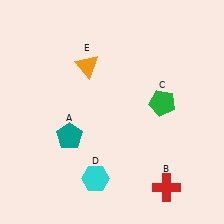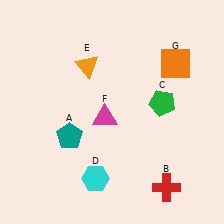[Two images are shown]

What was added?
A magenta triangle (F), an orange square (G) were added in Image 2.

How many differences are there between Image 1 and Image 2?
There are 2 differences between the two images.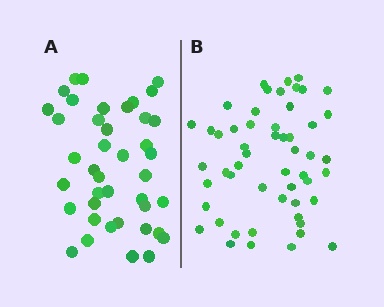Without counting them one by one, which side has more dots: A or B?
Region B (the right region) has more dots.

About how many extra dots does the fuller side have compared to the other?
Region B has roughly 12 or so more dots than region A.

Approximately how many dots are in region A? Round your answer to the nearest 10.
About 40 dots. (The exact count is 41, which rounds to 40.)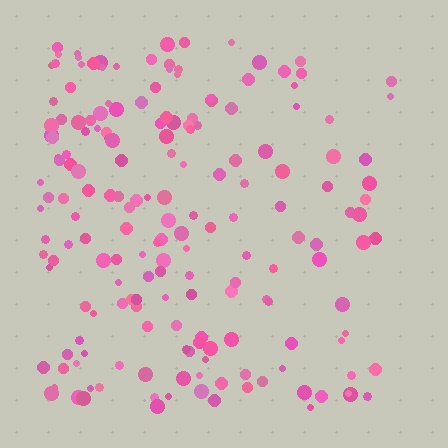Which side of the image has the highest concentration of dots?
The left.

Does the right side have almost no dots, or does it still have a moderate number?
Still a moderate number, just noticeably fewer than the left.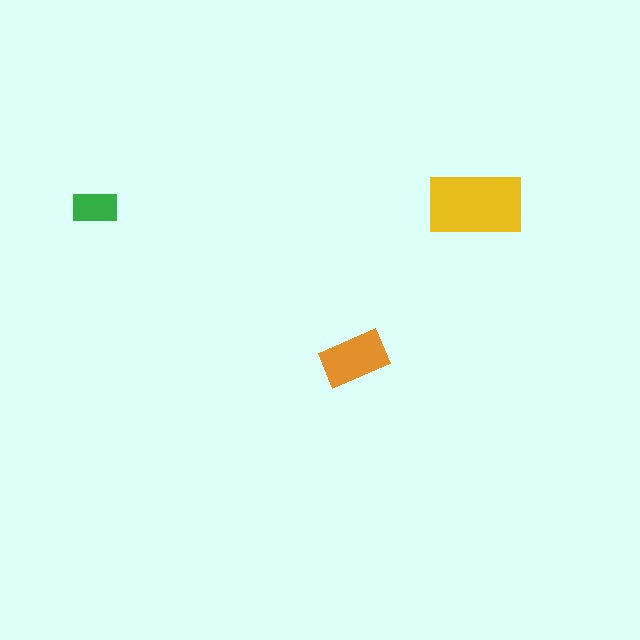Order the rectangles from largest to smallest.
the yellow one, the orange one, the green one.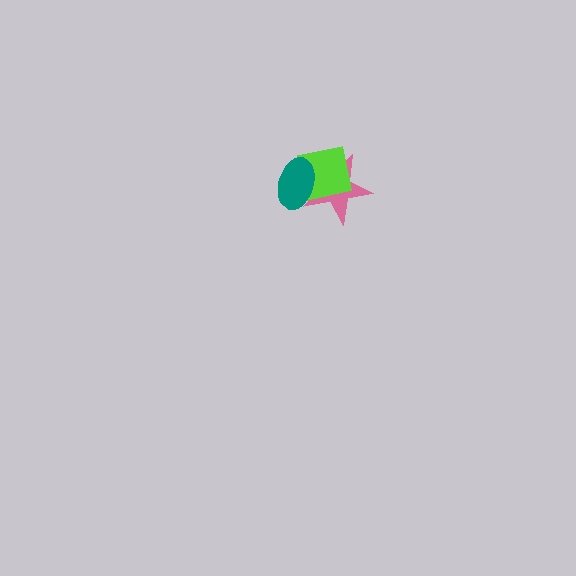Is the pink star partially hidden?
Yes, it is partially covered by another shape.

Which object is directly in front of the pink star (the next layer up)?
The lime square is directly in front of the pink star.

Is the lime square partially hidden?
Yes, it is partially covered by another shape.